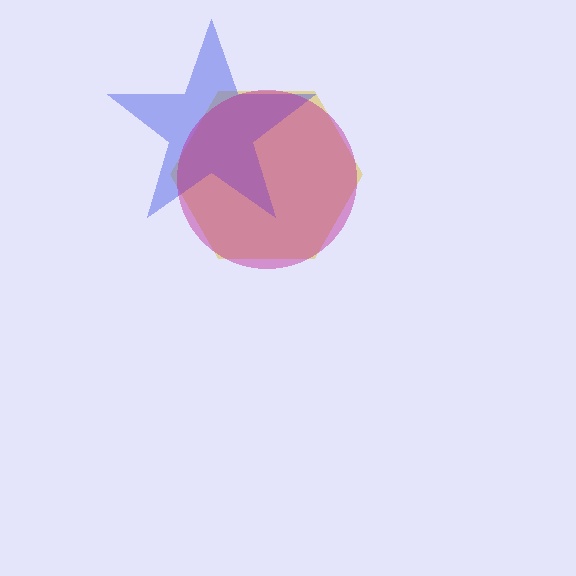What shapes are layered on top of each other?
The layered shapes are: a yellow hexagon, a blue star, a magenta circle.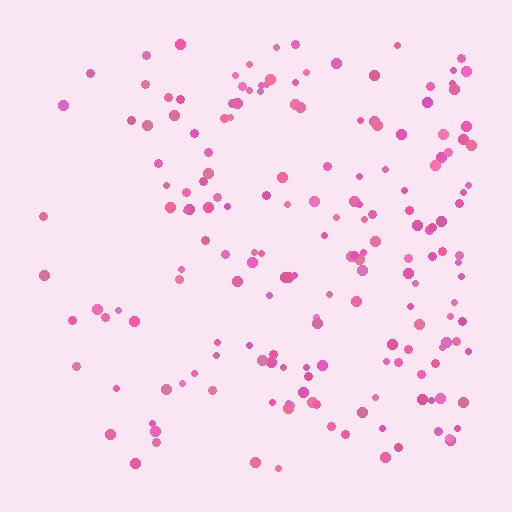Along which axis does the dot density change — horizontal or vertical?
Horizontal.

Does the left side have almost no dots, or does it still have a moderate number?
Still a moderate number, just noticeably fewer than the right.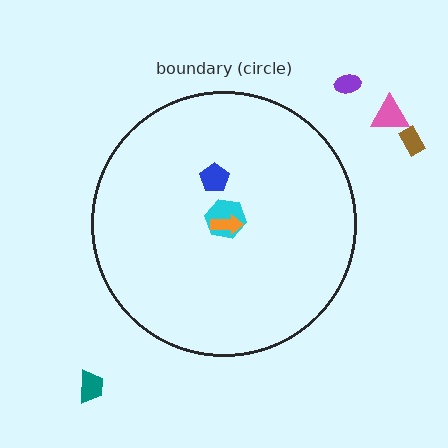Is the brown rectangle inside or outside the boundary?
Outside.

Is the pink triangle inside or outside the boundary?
Outside.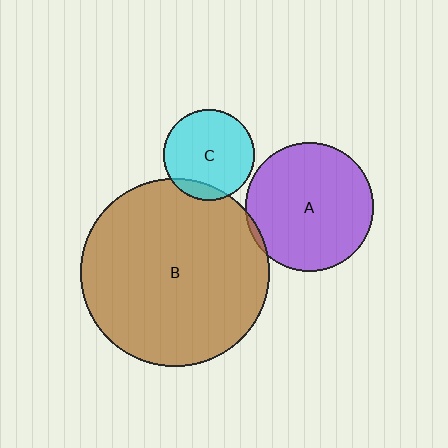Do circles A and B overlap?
Yes.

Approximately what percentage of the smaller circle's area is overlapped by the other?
Approximately 5%.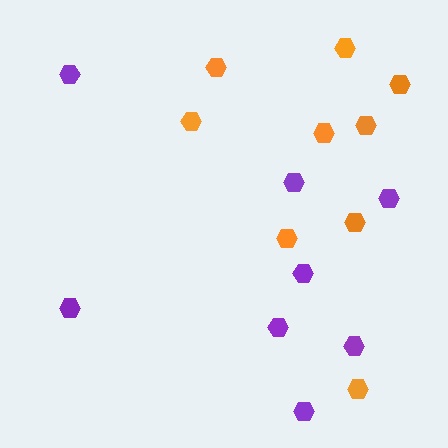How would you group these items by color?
There are 2 groups: one group of orange hexagons (9) and one group of purple hexagons (8).